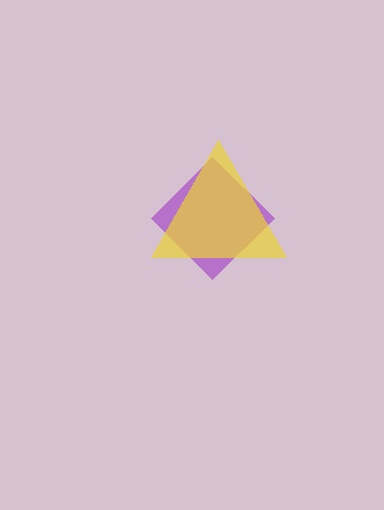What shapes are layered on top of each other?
The layered shapes are: a purple diamond, a yellow triangle.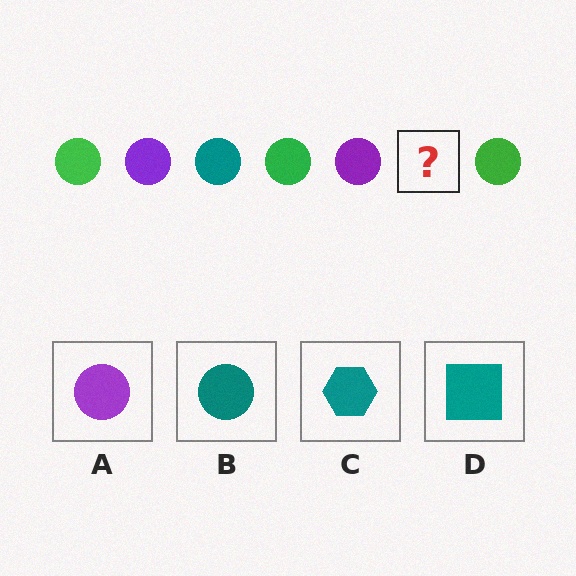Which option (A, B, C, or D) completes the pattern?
B.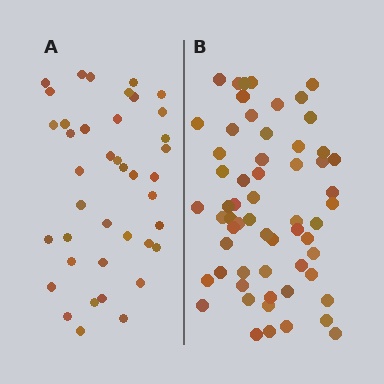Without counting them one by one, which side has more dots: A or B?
Region B (the right region) has more dots.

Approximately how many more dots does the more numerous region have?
Region B has approximately 20 more dots than region A.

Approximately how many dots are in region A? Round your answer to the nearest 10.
About 40 dots.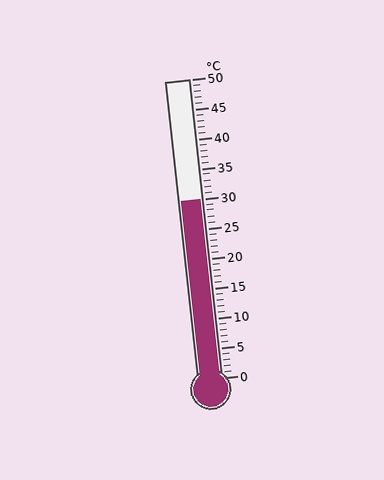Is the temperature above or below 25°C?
The temperature is above 25°C.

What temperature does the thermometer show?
The thermometer shows approximately 30°C.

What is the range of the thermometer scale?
The thermometer scale ranges from 0°C to 50°C.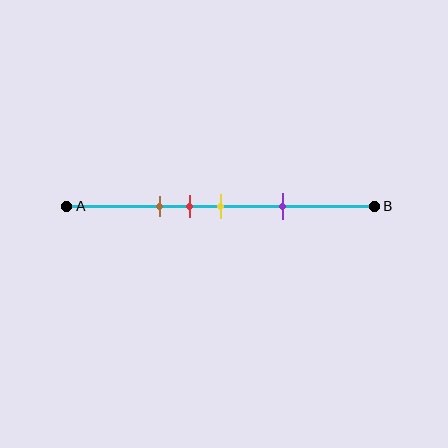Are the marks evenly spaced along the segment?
No, the marks are not evenly spaced.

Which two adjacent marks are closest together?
The red and yellow marks are the closest adjacent pair.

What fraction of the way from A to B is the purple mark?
The purple mark is approximately 70% (0.7) of the way from A to B.